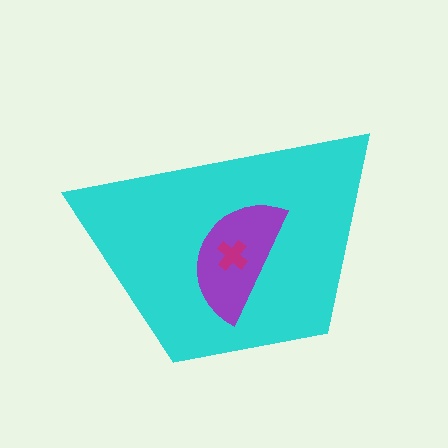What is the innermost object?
The magenta cross.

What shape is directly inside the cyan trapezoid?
The purple semicircle.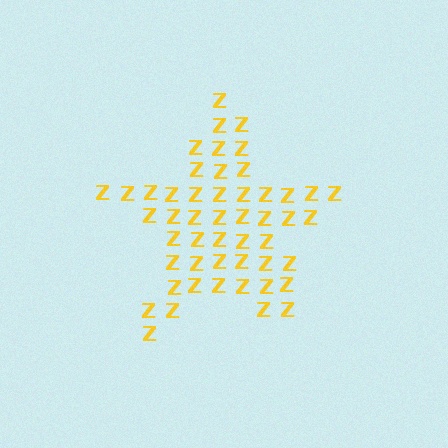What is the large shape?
The large shape is a star.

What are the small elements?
The small elements are letter Z's.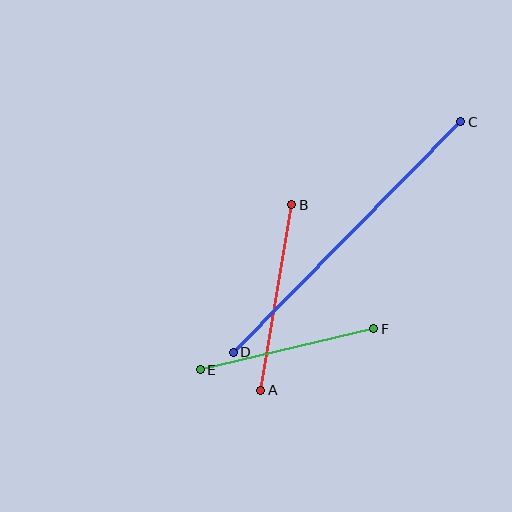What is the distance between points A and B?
The distance is approximately 188 pixels.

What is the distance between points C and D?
The distance is approximately 324 pixels.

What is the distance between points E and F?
The distance is approximately 178 pixels.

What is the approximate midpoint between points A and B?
The midpoint is at approximately (276, 297) pixels.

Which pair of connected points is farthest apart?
Points C and D are farthest apart.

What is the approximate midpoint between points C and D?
The midpoint is at approximately (347, 237) pixels.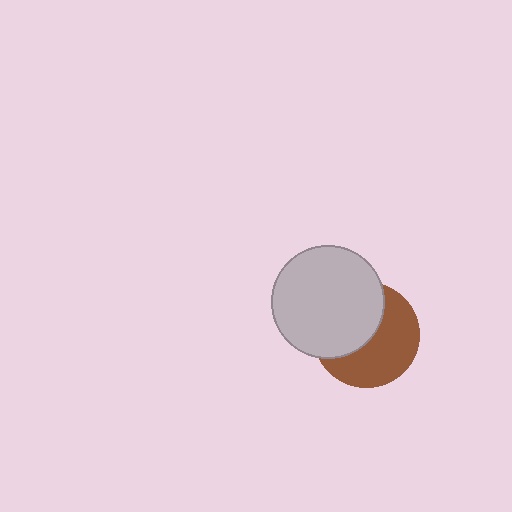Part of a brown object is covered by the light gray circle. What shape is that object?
It is a circle.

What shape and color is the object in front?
The object in front is a light gray circle.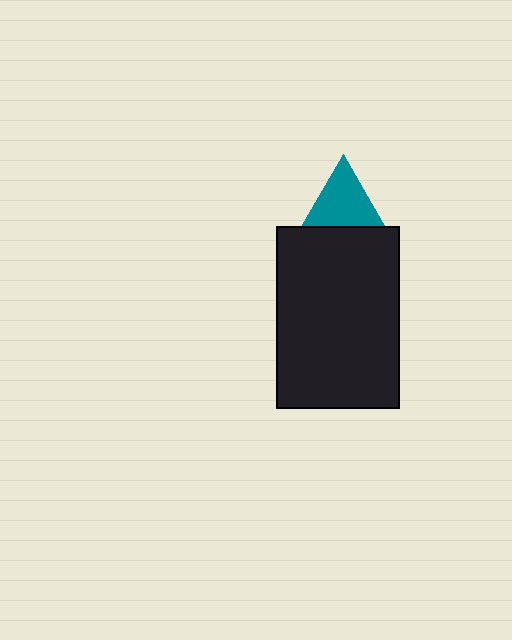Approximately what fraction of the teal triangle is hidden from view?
Roughly 46% of the teal triangle is hidden behind the black rectangle.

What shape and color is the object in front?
The object in front is a black rectangle.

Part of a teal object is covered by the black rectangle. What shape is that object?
It is a triangle.